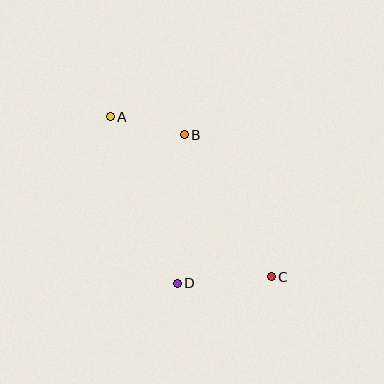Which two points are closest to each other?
Points A and B are closest to each other.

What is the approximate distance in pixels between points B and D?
The distance between B and D is approximately 149 pixels.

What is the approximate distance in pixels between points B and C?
The distance between B and C is approximately 167 pixels.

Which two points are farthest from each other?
Points A and C are farthest from each other.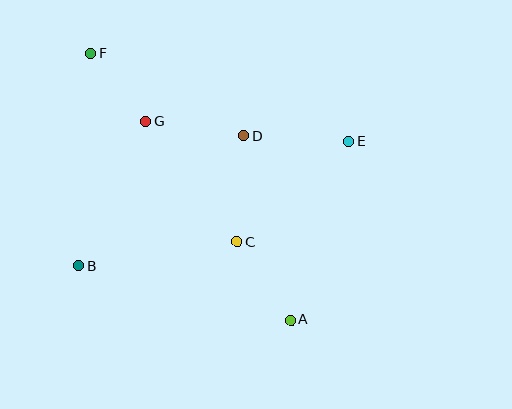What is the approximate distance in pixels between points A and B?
The distance between A and B is approximately 219 pixels.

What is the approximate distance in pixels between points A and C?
The distance between A and C is approximately 95 pixels.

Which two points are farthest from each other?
Points A and F are farthest from each other.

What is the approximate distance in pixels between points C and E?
The distance between C and E is approximately 150 pixels.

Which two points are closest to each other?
Points F and G are closest to each other.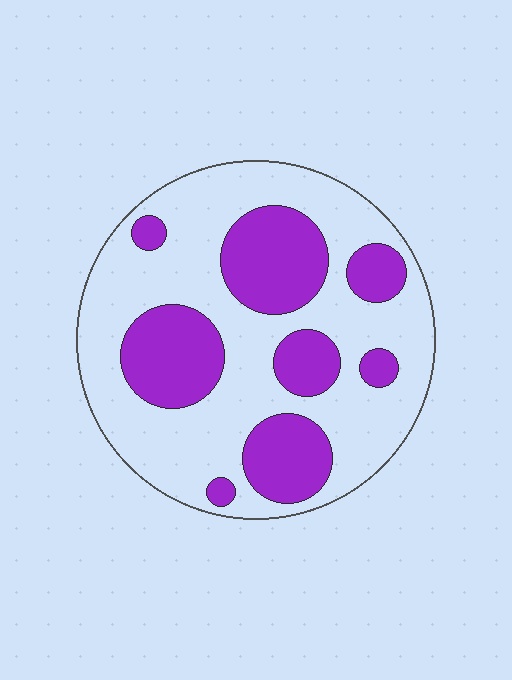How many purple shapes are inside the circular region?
8.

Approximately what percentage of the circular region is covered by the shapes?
Approximately 35%.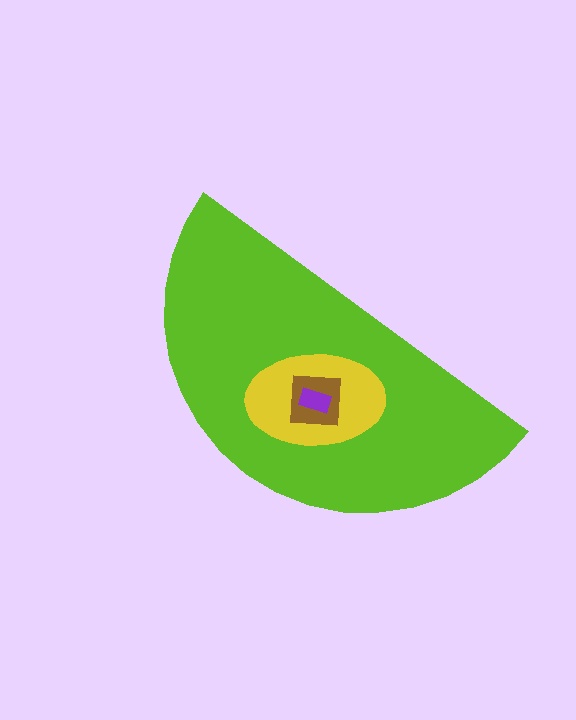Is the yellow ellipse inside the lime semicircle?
Yes.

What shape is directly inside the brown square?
The purple rectangle.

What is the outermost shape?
The lime semicircle.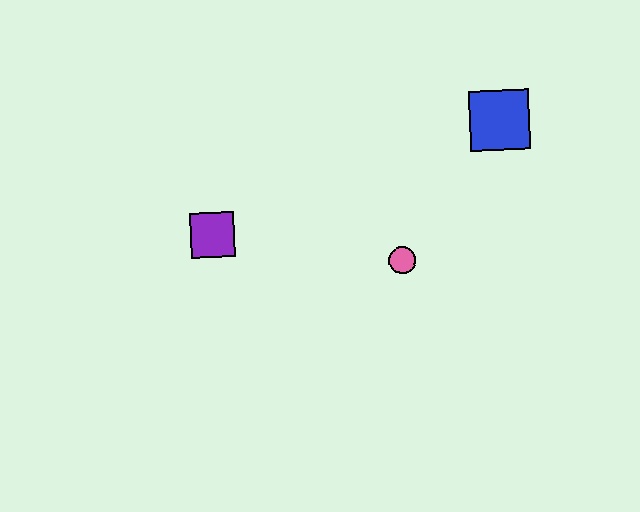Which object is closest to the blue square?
The pink circle is closest to the blue square.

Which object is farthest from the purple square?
The blue square is farthest from the purple square.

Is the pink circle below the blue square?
Yes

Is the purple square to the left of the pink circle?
Yes